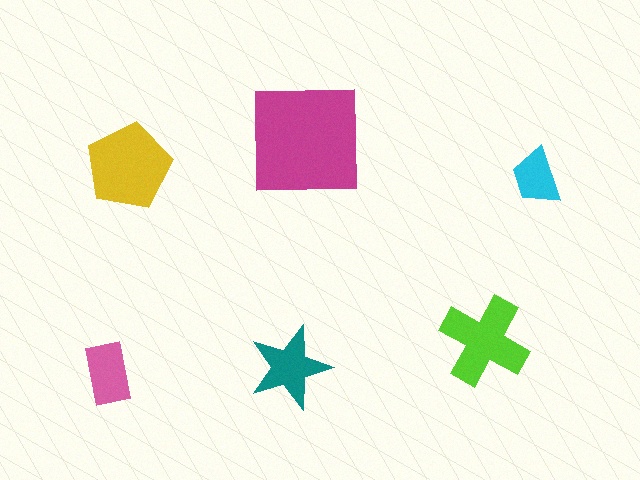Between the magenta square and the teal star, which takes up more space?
The magenta square.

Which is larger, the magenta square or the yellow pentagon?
The magenta square.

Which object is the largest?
The magenta square.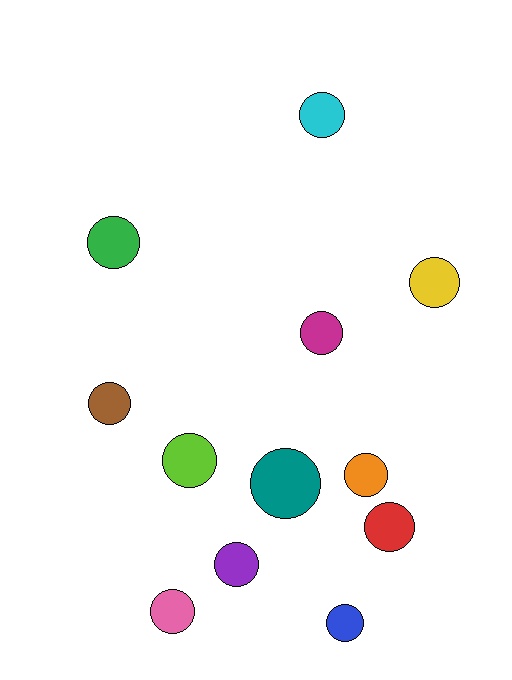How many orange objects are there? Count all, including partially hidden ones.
There is 1 orange object.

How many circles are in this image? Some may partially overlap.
There are 12 circles.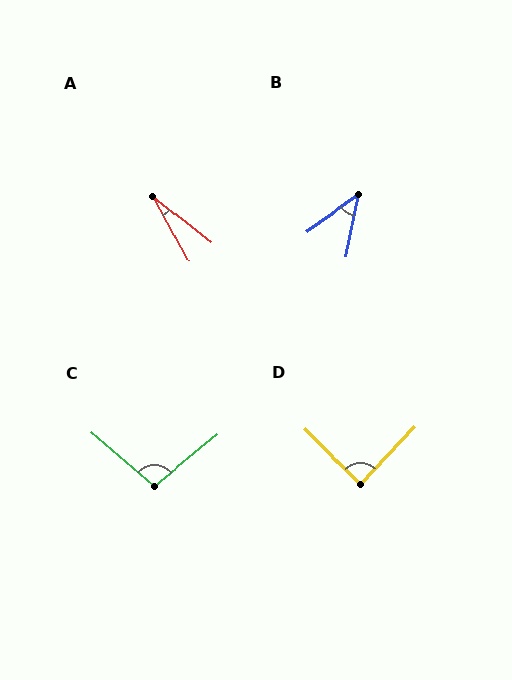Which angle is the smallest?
A, at approximately 23 degrees.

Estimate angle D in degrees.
Approximately 88 degrees.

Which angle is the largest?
C, at approximately 100 degrees.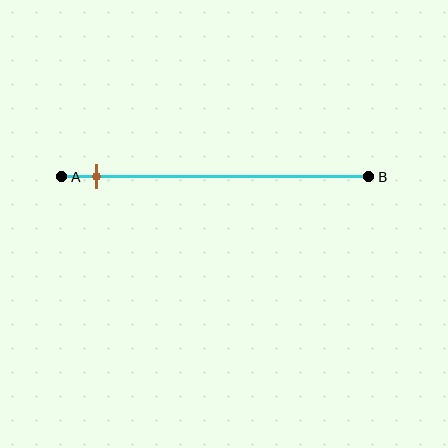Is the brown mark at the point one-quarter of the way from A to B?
No, the mark is at about 10% from A, not at the 25% one-quarter point.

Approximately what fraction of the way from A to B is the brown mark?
The brown mark is approximately 10% of the way from A to B.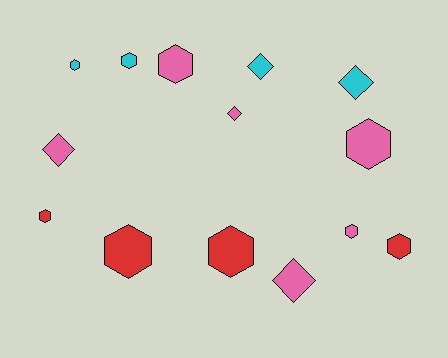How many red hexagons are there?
There are 4 red hexagons.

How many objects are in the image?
There are 14 objects.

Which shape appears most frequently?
Hexagon, with 9 objects.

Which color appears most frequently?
Pink, with 6 objects.